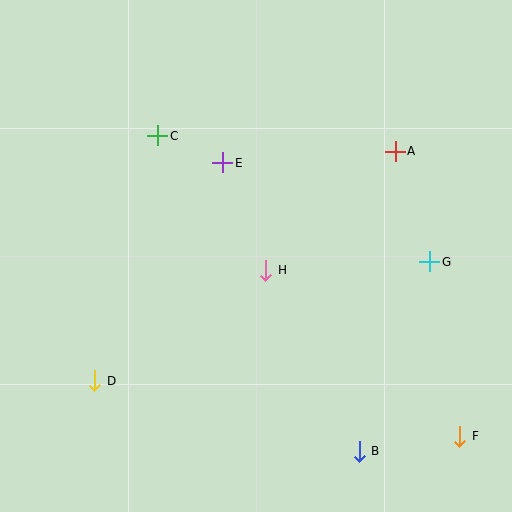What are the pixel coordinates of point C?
Point C is at (158, 136).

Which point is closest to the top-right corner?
Point A is closest to the top-right corner.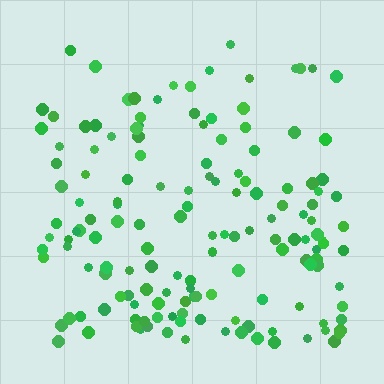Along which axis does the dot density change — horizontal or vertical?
Vertical.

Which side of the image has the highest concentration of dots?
The bottom.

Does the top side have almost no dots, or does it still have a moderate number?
Still a moderate number, just noticeably fewer than the bottom.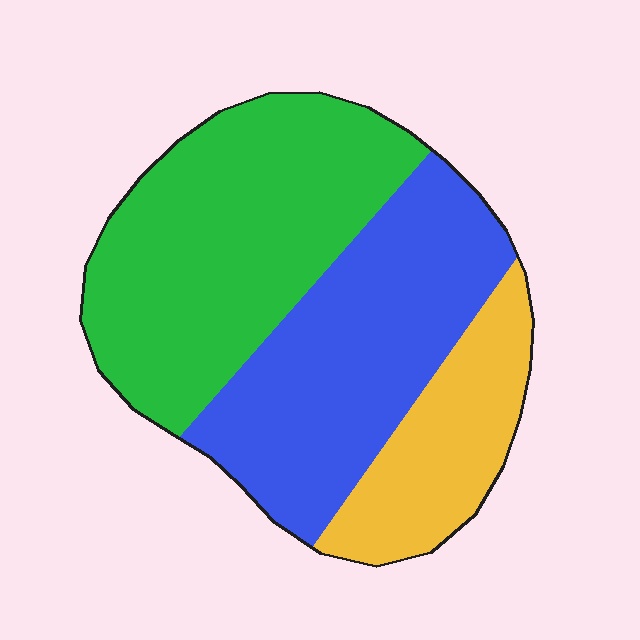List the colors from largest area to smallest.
From largest to smallest: green, blue, yellow.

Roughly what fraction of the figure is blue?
Blue takes up about three eighths (3/8) of the figure.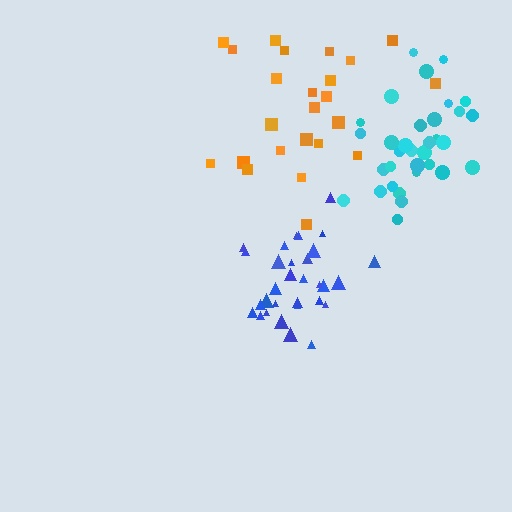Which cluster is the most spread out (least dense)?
Orange.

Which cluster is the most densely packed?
Blue.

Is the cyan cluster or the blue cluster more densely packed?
Blue.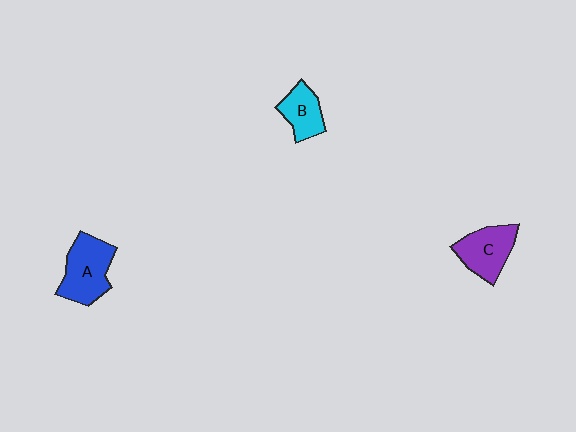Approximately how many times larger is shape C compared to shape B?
Approximately 1.3 times.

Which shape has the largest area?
Shape A (blue).